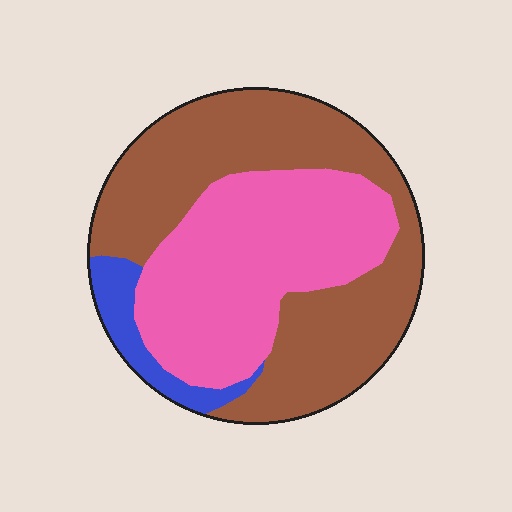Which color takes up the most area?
Brown, at roughly 50%.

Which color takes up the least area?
Blue, at roughly 10%.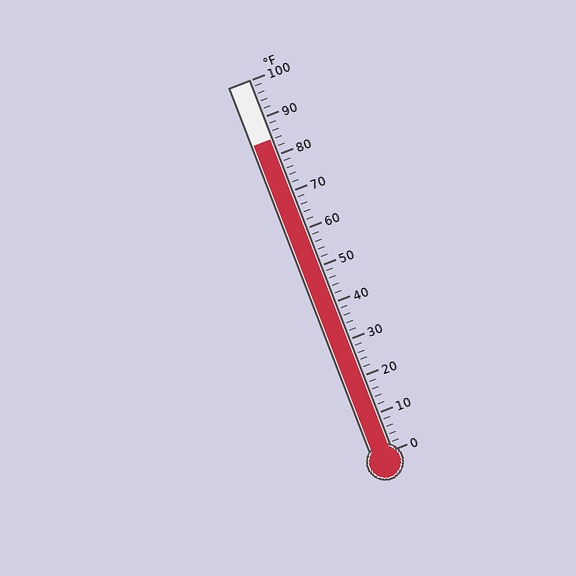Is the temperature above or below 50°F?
The temperature is above 50°F.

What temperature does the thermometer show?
The thermometer shows approximately 84°F.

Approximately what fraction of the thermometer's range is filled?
The thermometer is filled to approximately 85% of its range.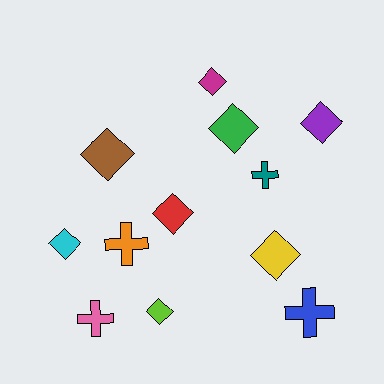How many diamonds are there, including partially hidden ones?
There are 8 diamonds.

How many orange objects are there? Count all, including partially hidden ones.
There is 1 orange object.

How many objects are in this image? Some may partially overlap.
There are 12 objects.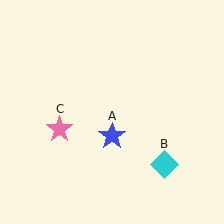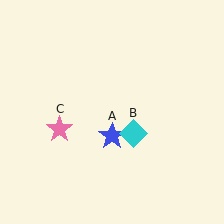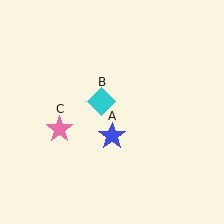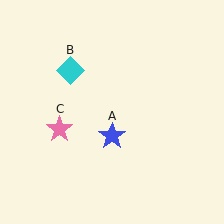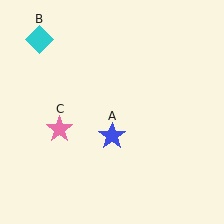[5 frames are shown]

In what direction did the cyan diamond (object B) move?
The cyan diamond (object B) moved up and to the left.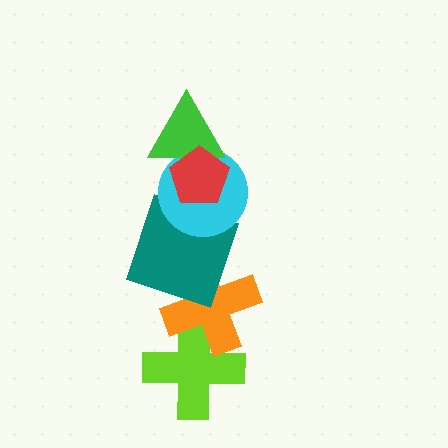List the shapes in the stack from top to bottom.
From top to bottom: the red pentagon, the green triangle, the cyan circle, the teal square, the orange cross, the lime cross.